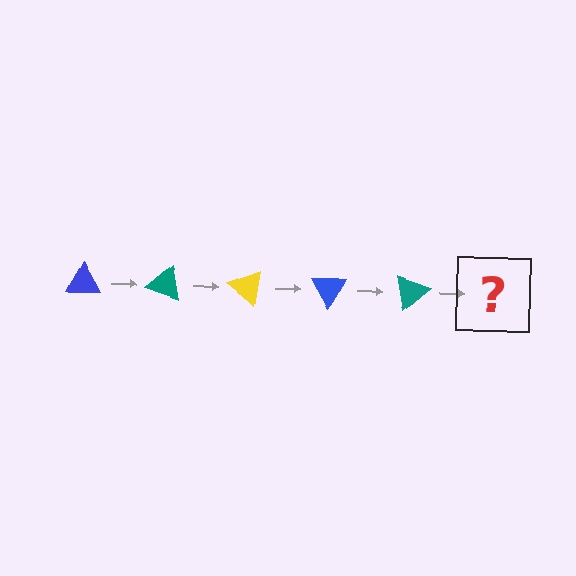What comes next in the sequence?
The next element should be a yellow triangle, rotated 100 degrees from the start.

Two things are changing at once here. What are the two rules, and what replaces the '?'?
The two rules are that it rotates 20 degrees each step and the color cycles through blue, teal, and yellow. The '?' should be a yellow triangle, rotated 100 degrees from the start.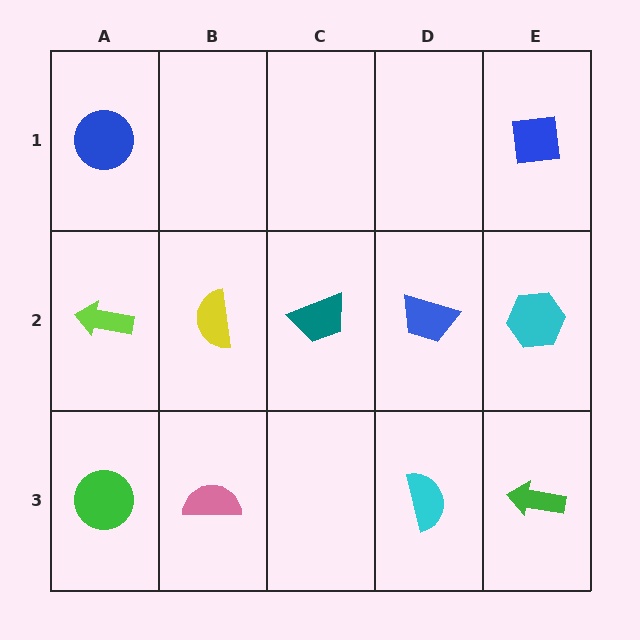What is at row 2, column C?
A teal trapezoid.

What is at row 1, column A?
A blue circle.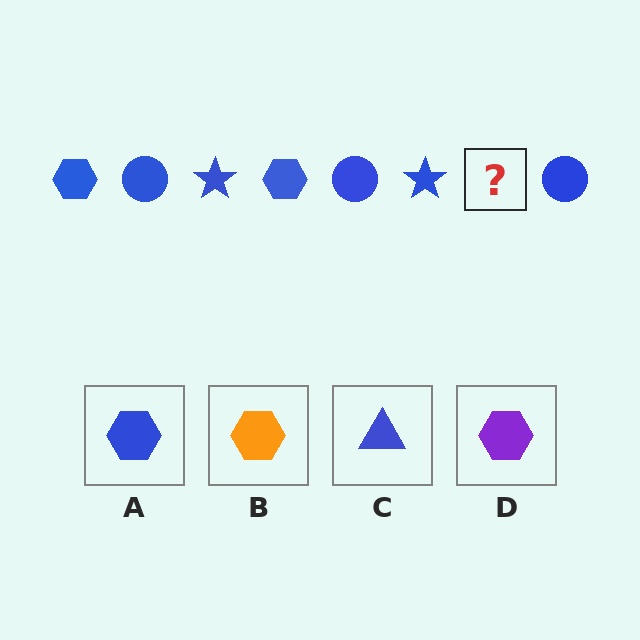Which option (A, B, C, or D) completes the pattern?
A.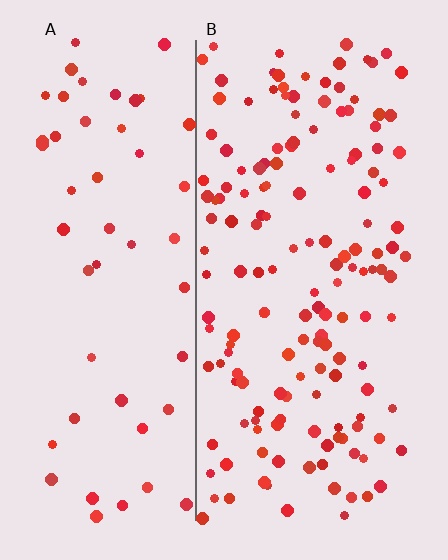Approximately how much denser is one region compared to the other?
Approximately 2.9× — region B over region A.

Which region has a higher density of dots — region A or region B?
B (the right).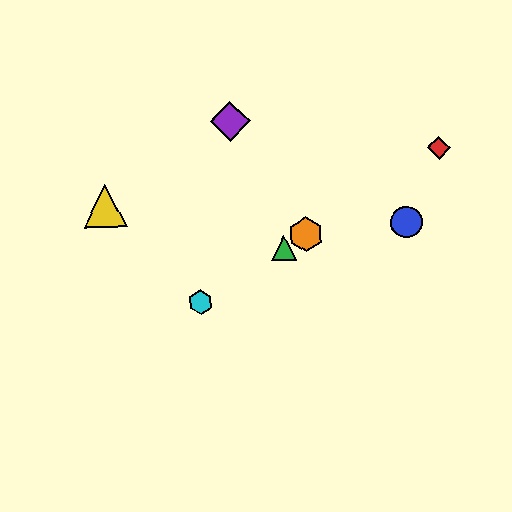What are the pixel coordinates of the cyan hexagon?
The cyan hexagon is at (201, 302).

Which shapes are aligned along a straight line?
The red diamond, the green triangle, the orange hexagon, the cyan hexagon are aligned along a straight line.